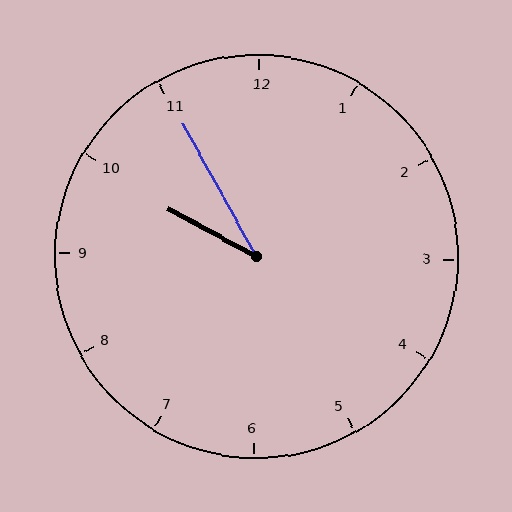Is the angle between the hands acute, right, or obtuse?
It is acute.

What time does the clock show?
9:55.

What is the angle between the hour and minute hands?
Approximately 32 degrees.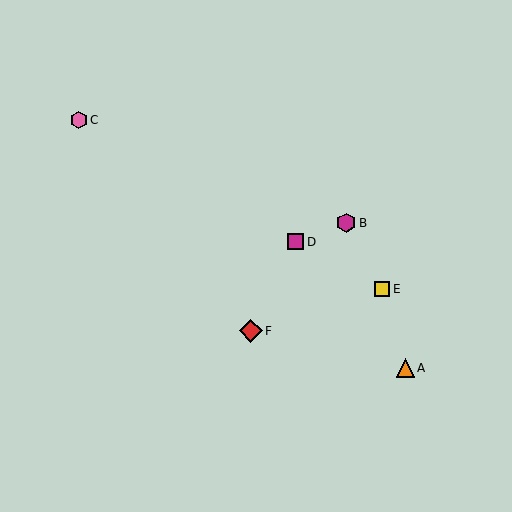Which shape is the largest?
The red diamond (labeled F) is the largest.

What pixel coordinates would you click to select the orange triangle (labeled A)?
Click at (405, 368) to select the orange triangle A.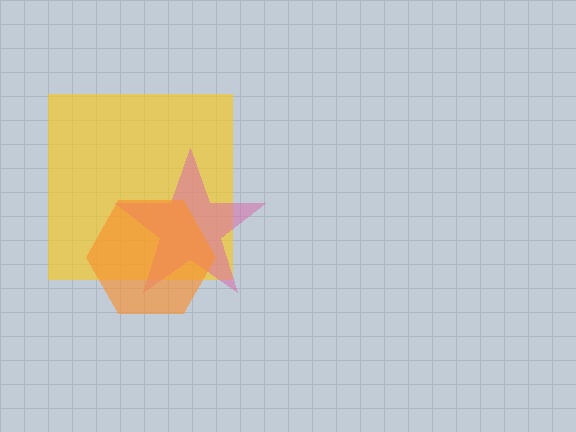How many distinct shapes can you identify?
There are 3 distinct shapes: a yellow square, a pink star, an orange hexagon.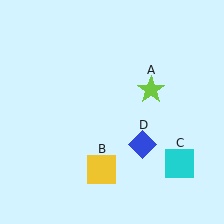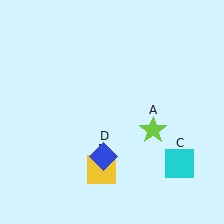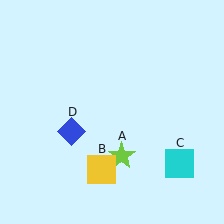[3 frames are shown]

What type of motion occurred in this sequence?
The lime star (object A), blue diamond (object D) rotated clockwise around the center of the scene.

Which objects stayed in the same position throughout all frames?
Yellow square (object B) and cyan square (object C) remained stationary.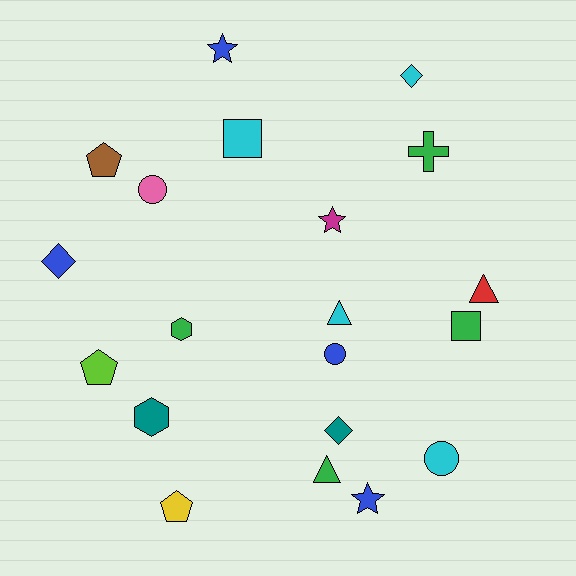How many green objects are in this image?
There are 4 green objects.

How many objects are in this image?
There are 20 objects.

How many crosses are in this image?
There is 1 cross.